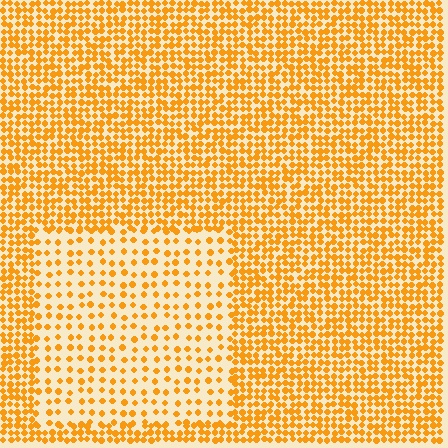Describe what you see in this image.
The image contains small orange elements arranged at two different densities. A rectangle-shaped region is visible where the elements are less densely packed than the surrounding area.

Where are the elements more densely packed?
The elements are more densely packed outside the rectangle boundary.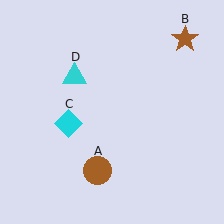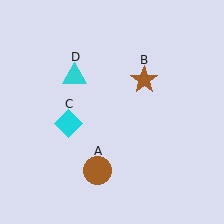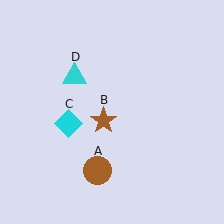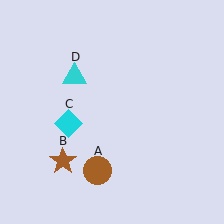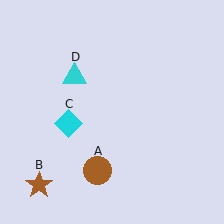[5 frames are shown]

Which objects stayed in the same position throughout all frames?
Brown circle (object A) and cyan diamond (object C) and cyan triangle (object D) remained stationary.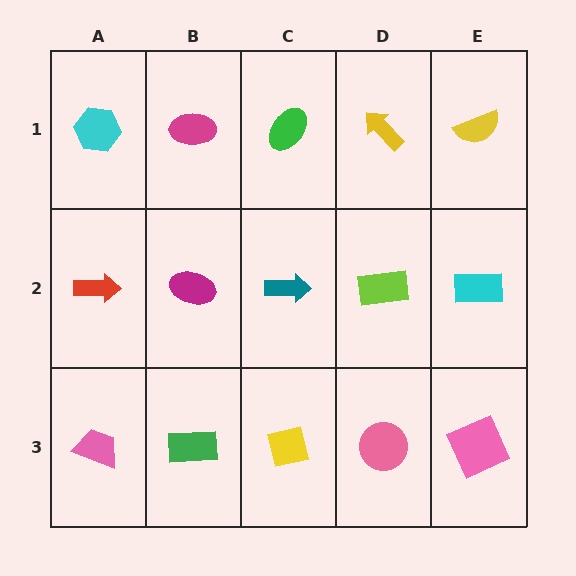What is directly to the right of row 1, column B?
A green ellipse.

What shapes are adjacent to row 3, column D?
A lime rectangle (row 2, column D), a yellow square (row 3, column C), a pink square (row 3, column E).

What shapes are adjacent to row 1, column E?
A cyan rectangle (row 2, column E), a yellow arrow (row 1, column D).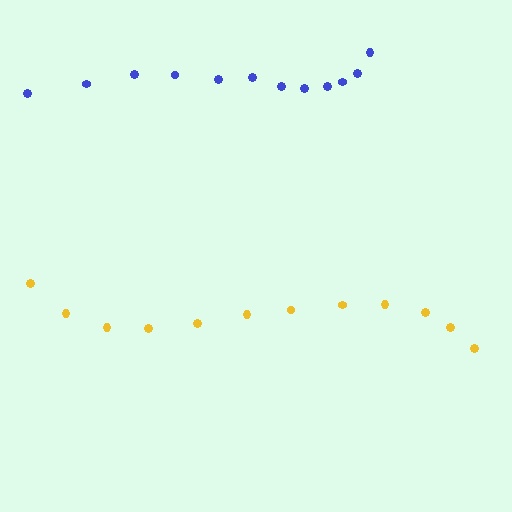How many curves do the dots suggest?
There are 2 distinct paths.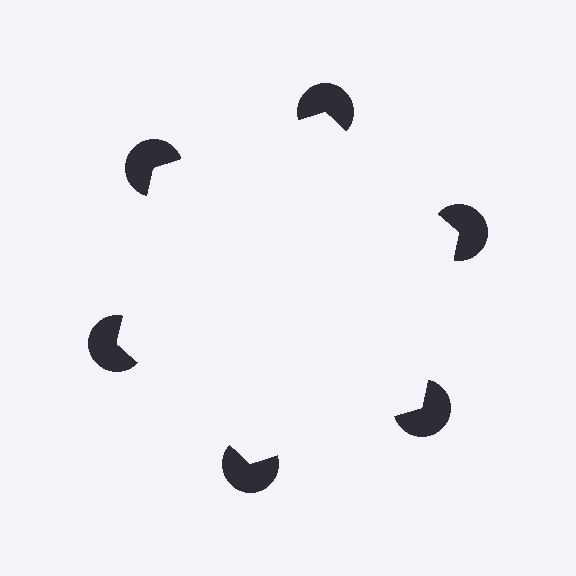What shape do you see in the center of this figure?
An illusory hexagon — its edges are inferred from the aligned wedge cuts in the pac-man discs, not physically drawn.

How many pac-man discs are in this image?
There are 6 — one at each vertex of the illusory hexagon.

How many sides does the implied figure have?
6 sides.